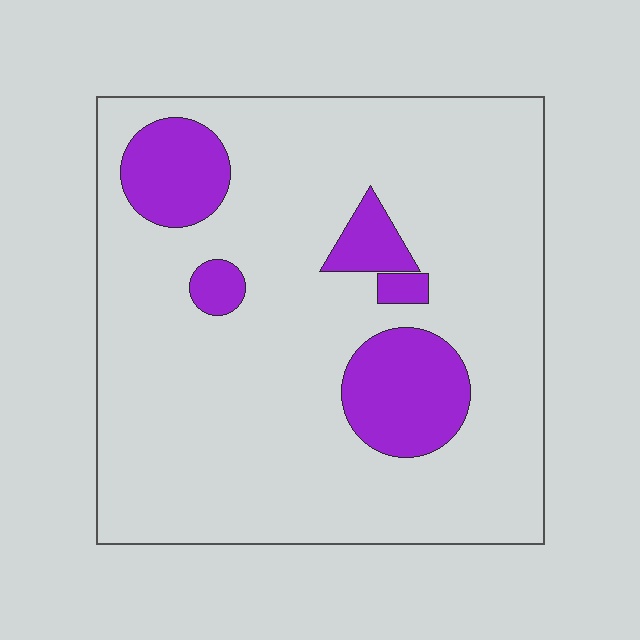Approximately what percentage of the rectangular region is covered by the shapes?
Approximately 15%.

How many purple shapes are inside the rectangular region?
5.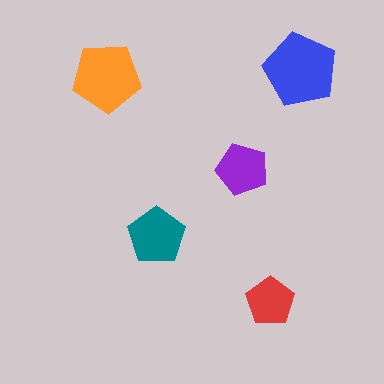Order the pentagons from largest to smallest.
the blue one, the orange one, the teal one, the purple one, the red one.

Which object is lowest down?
The red pentagon is bottommost.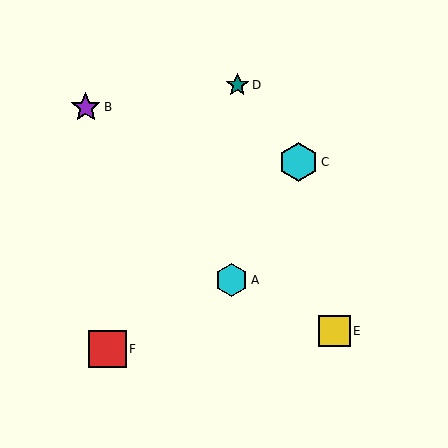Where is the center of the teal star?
The center of the teal star is at (237, 85).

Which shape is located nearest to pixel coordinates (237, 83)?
The teal star (labeled D) at (237, 85) is nearest to that location.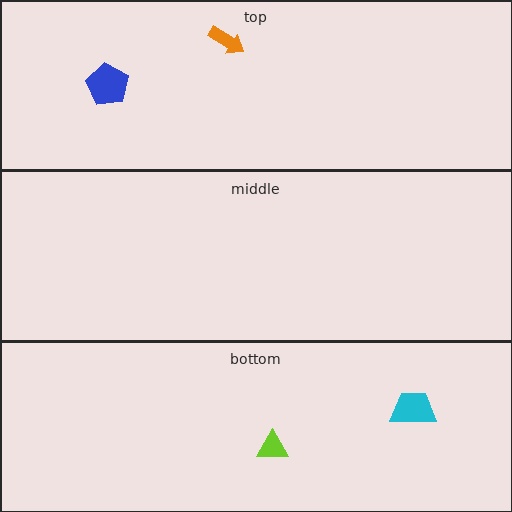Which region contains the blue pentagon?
The top region.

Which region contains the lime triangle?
The bottom region.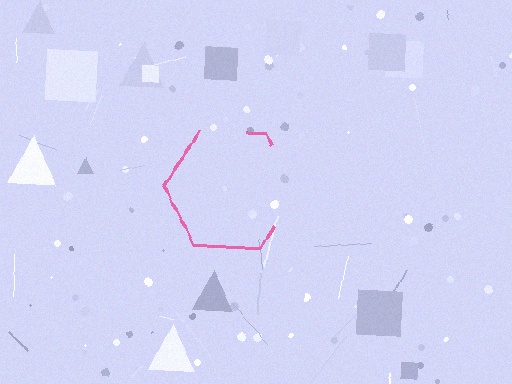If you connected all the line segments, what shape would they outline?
They would outline a hexagon.